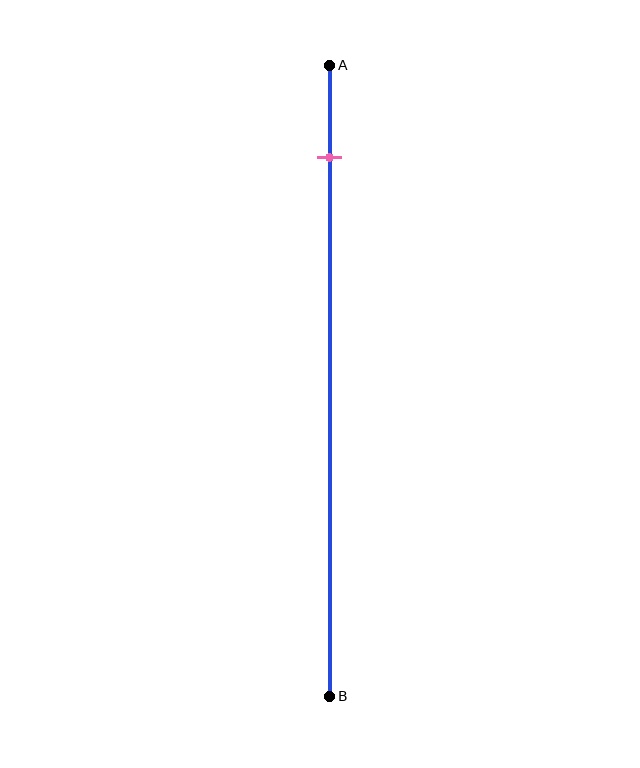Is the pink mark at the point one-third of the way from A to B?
No, the mark is at about 15% from A, not at the 33% one-third point.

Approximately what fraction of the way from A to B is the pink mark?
The pink mark is approximately 15% of the way from A to B.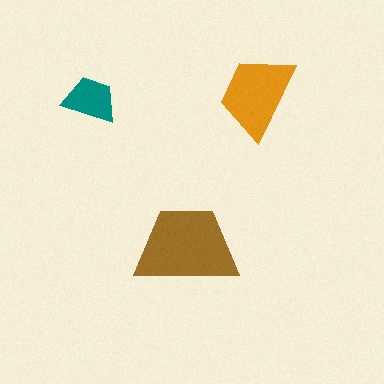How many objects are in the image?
There are 3 objects in the image.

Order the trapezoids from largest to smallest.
the brown one, the orange one, the teal one.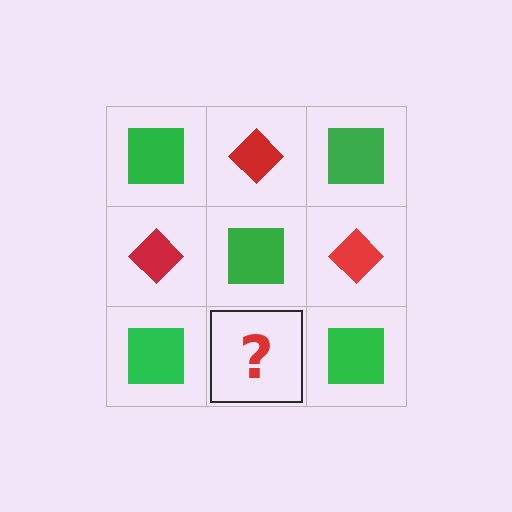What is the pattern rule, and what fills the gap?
The rule is that it alternates green square and red diamond in a checkerboard pattern. The gap should be filled with a red diamond.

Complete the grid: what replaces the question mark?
The question mark should be replaced with a red diamond.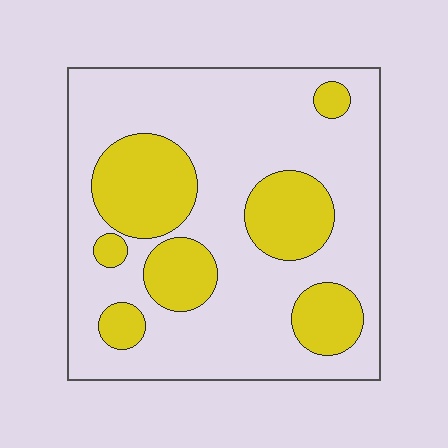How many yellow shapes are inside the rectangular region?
7.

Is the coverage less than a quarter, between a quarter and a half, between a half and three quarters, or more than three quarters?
Between a quarter and a half.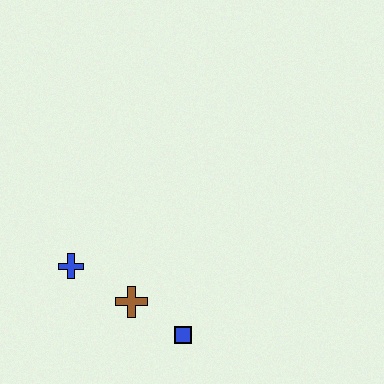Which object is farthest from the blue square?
The blue cross is farthest from the blue square.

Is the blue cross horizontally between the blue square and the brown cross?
No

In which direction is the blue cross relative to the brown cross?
The blue cross is to the left of the brown cross.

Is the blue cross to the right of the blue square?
No